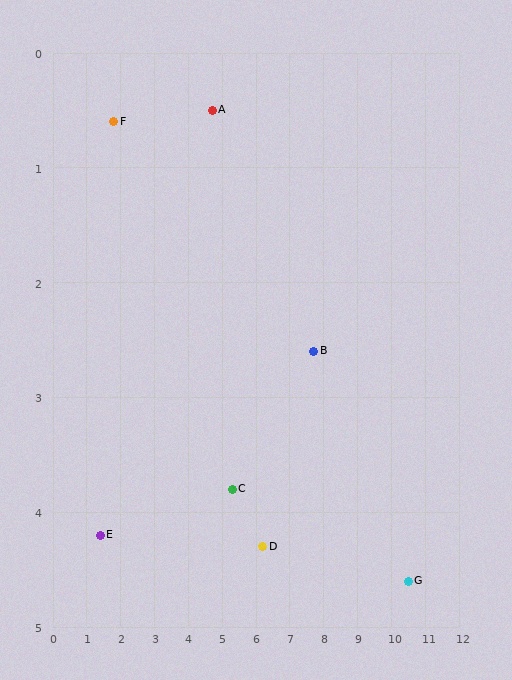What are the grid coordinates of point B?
Point B is at approximately (7.7, 2.6).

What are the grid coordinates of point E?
Point E is at approximately (1.4, 4.2).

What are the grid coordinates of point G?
Point G is at approximately (10.5, 4.6).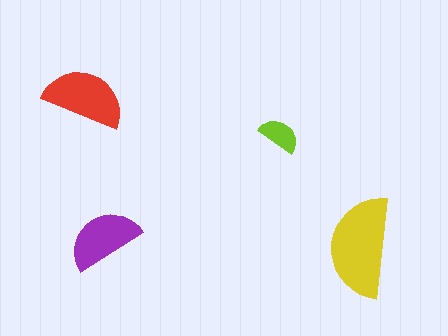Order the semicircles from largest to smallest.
the yellow one, the red one, the purple one, the lime one.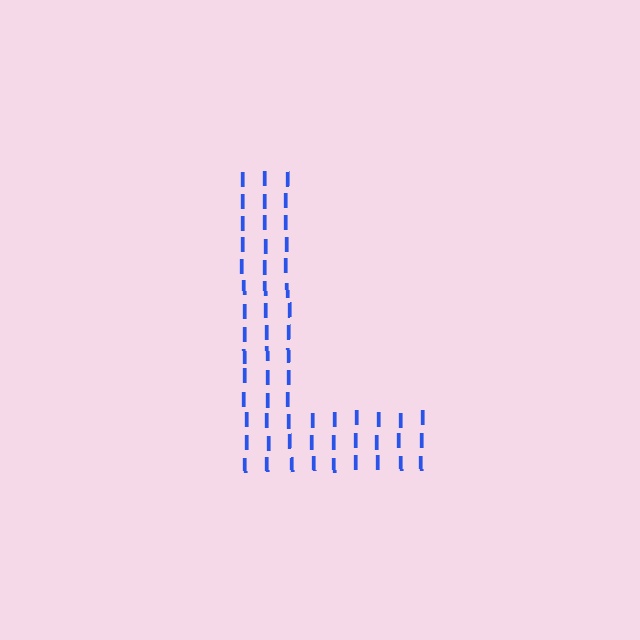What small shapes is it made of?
It is made of small letter I's.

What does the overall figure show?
The overall figure shows the letter L.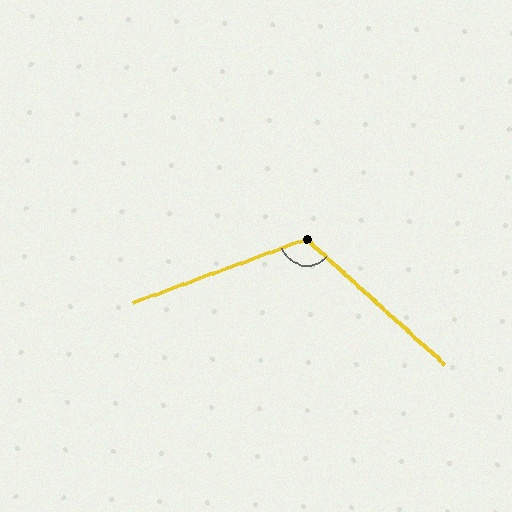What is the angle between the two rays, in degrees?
Approximately 118 degrees.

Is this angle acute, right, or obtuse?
It is obtuse.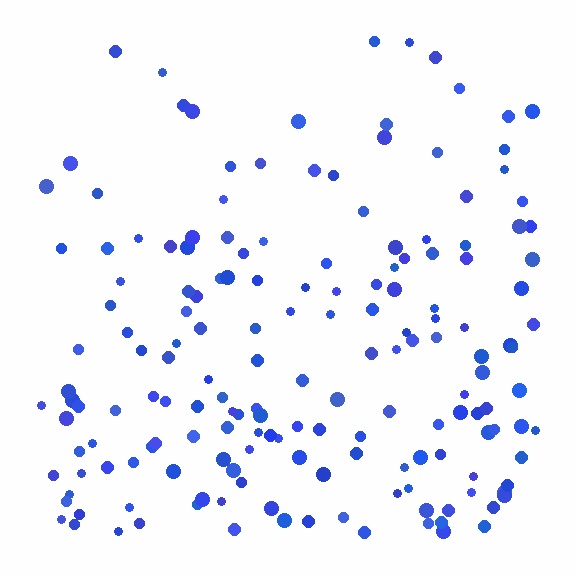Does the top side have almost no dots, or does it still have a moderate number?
Still a moderate number, just noticeably fewer than the bottom.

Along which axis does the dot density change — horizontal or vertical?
Vertical.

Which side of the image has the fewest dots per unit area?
The top.